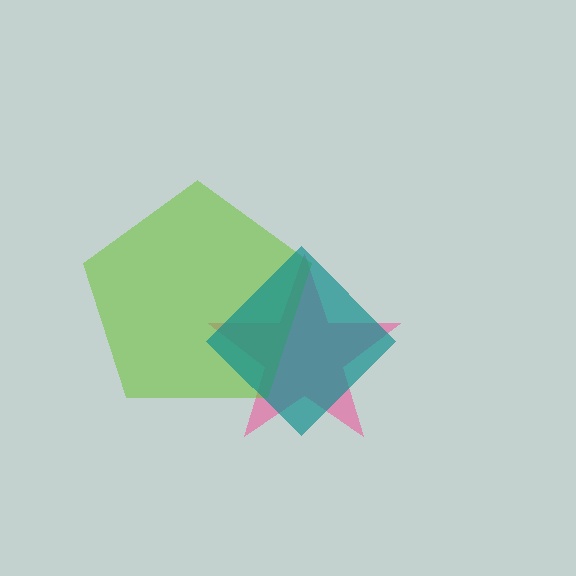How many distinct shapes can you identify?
There are 3 distinct shapes: a pink star, a lime pentagon, a teal diamond.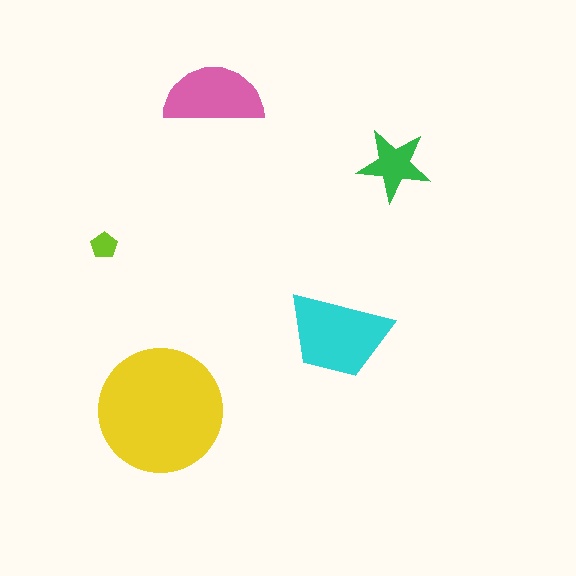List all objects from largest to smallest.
The yellow circle, the cyan trapezoid, the pink semicircle, the green star, the lime pentagon.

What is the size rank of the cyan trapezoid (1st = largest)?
2nd.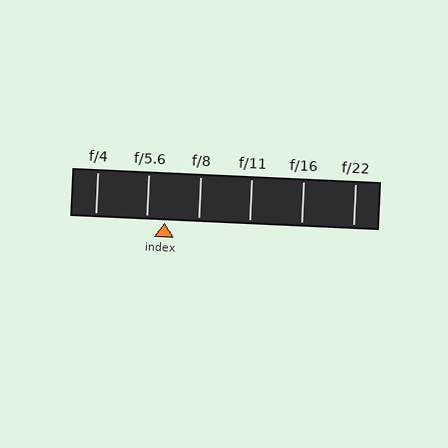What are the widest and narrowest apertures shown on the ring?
The widest aperture shown is f/4 and the narrowest is f/22.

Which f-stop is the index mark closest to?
The index mark is closest to f/5.6.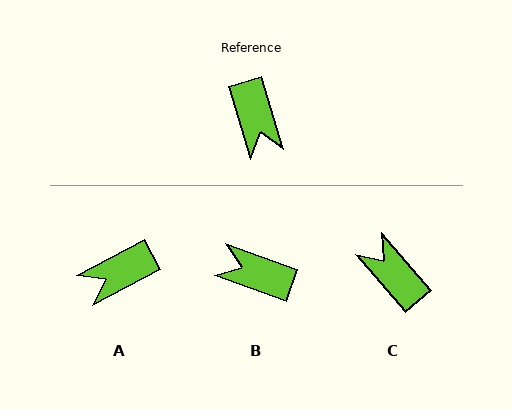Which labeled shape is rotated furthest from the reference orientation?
C, about 156 degrees away.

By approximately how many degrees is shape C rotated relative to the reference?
Approximately 156 degrees clockwise.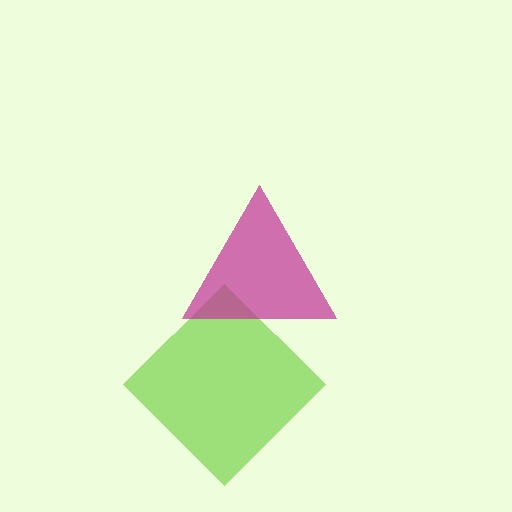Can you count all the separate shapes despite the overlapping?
Yes, there are 2 separate shapes.